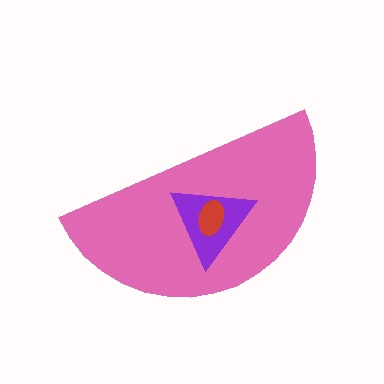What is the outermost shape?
The pink semicircle.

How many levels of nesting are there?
3.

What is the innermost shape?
The red ellipse.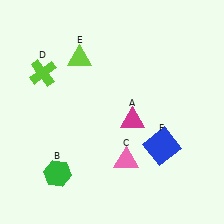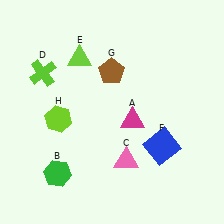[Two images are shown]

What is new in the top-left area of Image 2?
A brown pentagon (G) was added in the top-left area of Image 2.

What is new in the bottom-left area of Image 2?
A lime hexagon (H) was added in the bottom-left area of Image 2.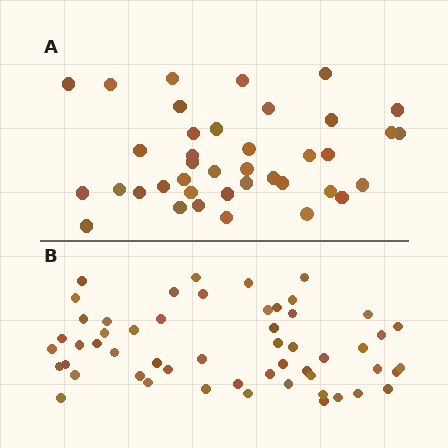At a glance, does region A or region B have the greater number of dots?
Region B (the bottom region) has more dots.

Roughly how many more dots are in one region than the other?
Region B has approximately 15 more dots than region A.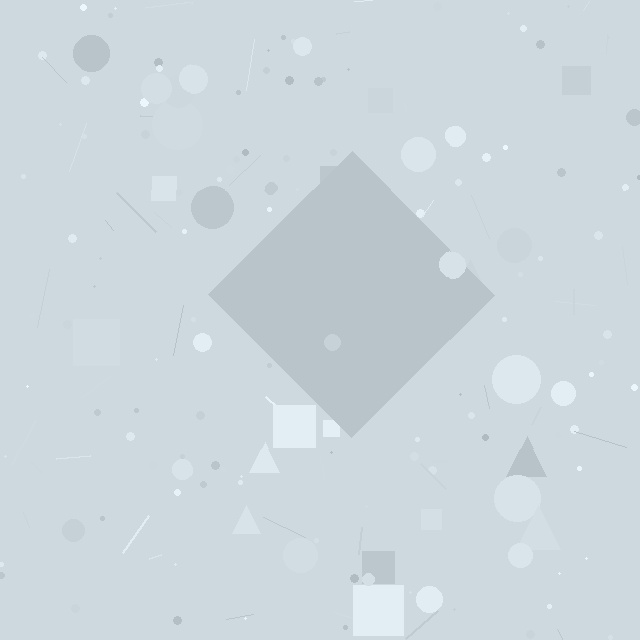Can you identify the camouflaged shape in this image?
The camouflaged shape is a diamond.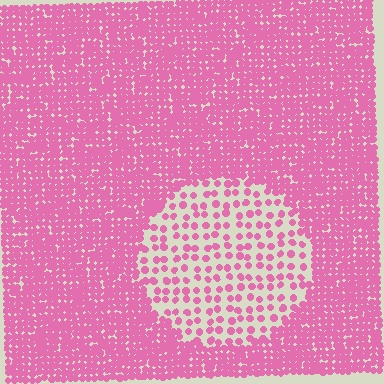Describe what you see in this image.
The image contains small pink elements arranged at two different densities. A circle-shaped region is visible where the elements are less densely packed than the surrounding area.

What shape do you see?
I see a circle.